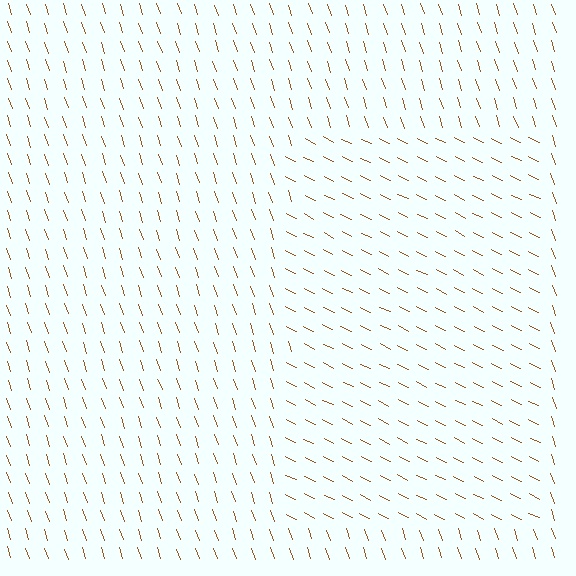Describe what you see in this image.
The image is filled with small brown line segments. A rectangle region in the image has lines oriented differently from the surrounding lines, creating a visible texture boundary.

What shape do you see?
I see a rectangle.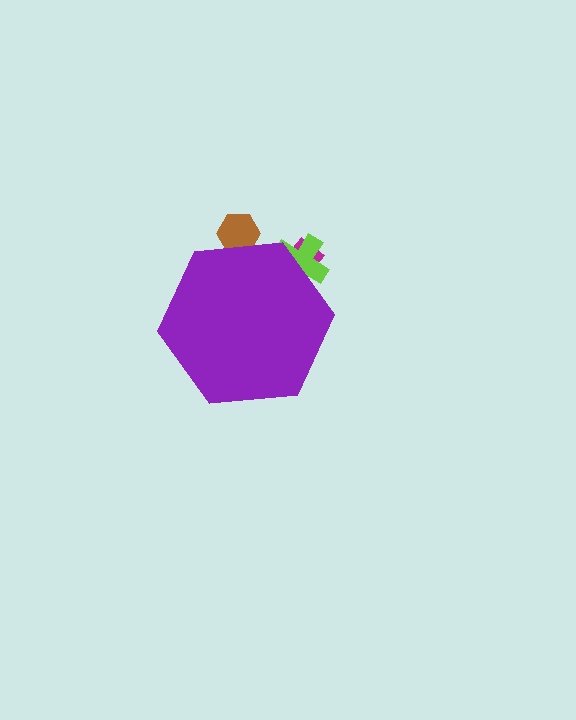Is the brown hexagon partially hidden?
Yes, the brown hexagon is partially hidden behind the purple hexagon.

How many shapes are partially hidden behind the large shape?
3 shapes are partially hidden.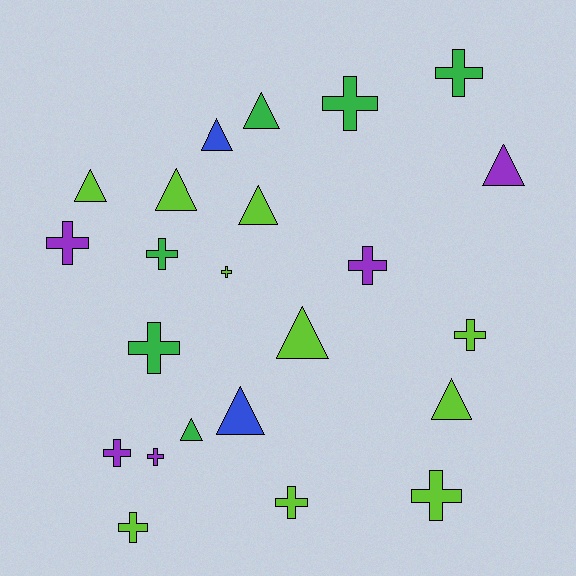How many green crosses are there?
There are 4 green crosses.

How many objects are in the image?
There are 23 objects.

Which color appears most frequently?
Lime, with 10 objects.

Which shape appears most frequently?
Cross, with 13 objects.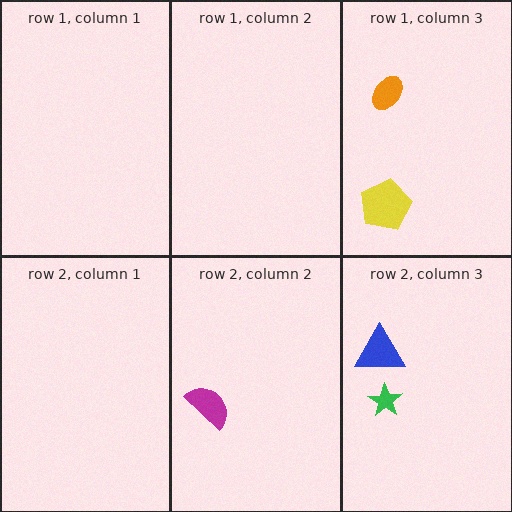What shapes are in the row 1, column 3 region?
The orange ellipse, the yellow pentagon.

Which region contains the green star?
The row 2, column 3 region.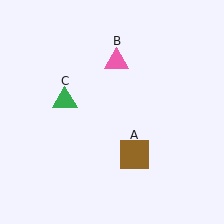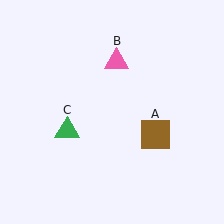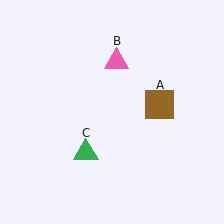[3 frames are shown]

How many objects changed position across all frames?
2 objects changed position: brown square (object A), green triangle (object C).